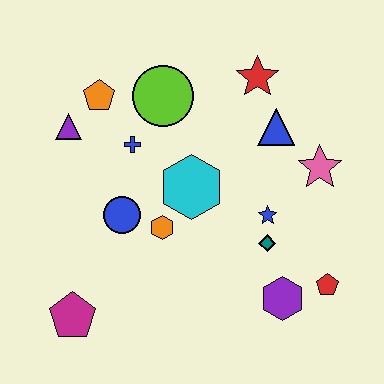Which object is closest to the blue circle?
The orange hexagon is closest to the blue circle.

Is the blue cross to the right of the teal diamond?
No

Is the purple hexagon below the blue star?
Yes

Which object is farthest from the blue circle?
The red pentagon is farthest from the blue circle.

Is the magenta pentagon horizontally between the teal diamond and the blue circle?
No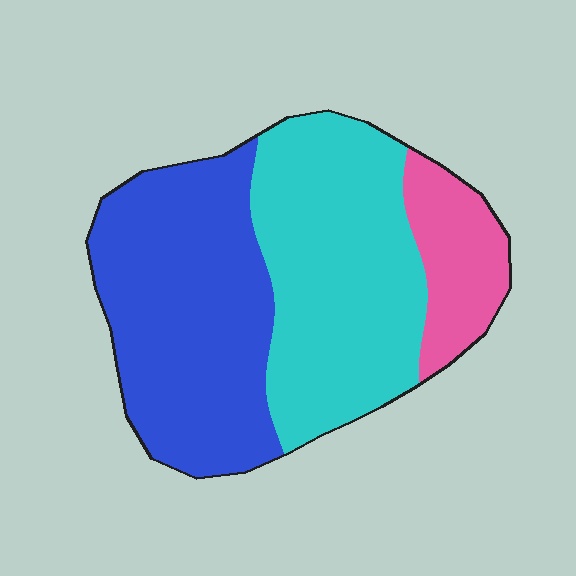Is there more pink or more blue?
Blue.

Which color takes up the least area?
Pink, at roughly 15%.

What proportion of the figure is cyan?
Cyan takes up about two fifths (2/5) of the figure.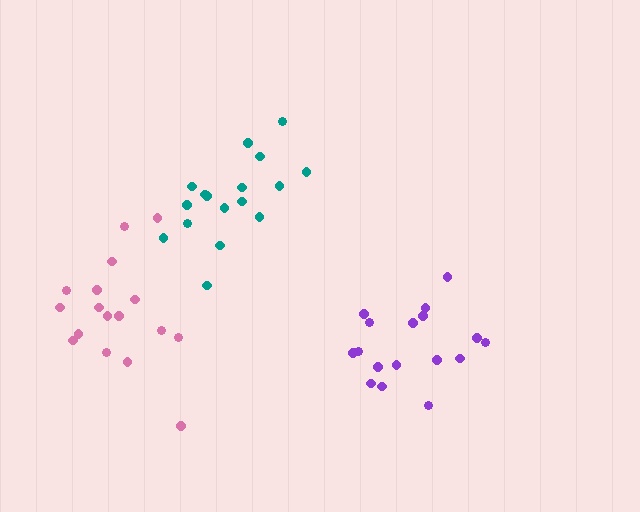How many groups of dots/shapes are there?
There are 3 groups.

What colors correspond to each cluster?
The clusters are colored: teal, purple, pink.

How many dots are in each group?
Group 1: 17 dots, Group 2: 17 dots, Group 3: 17 dots (51 total).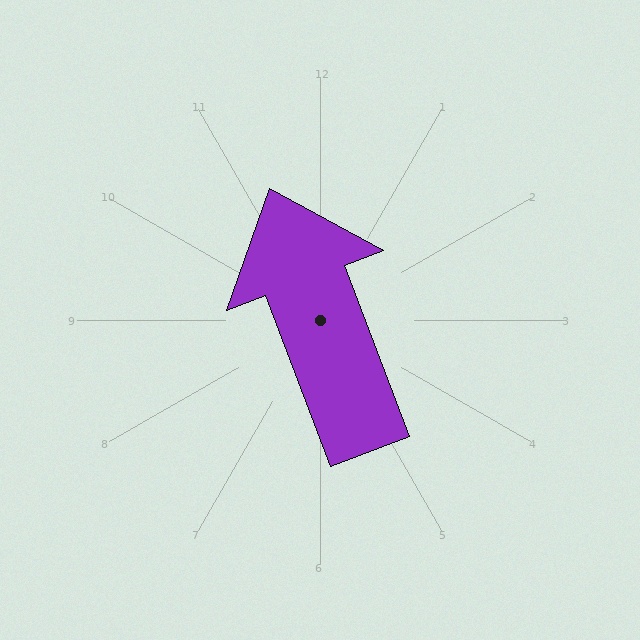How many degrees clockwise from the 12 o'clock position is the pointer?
Approximately 339 degrees.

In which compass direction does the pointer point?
North.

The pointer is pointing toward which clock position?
Roughly 11 o'clock.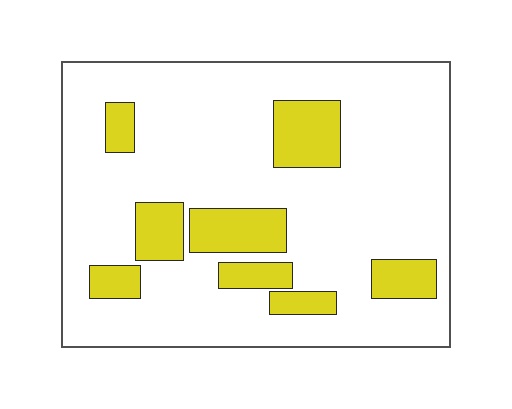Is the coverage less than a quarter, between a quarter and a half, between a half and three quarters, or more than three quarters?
Less than a quarter.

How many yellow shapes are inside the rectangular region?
8.